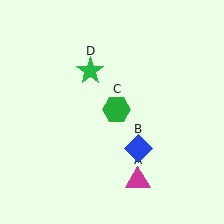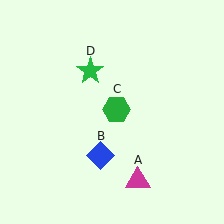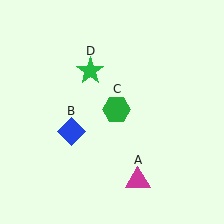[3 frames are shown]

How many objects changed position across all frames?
1 object changed position: blue diamond (object B).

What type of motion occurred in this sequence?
The blue diamond (object B) rotated clockwise around the center of the scene.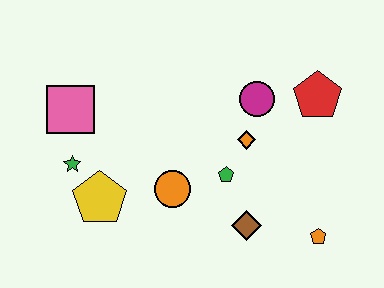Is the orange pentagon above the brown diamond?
No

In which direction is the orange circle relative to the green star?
The orange circle is to the right of the green star.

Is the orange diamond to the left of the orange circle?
No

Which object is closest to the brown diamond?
The green pentagon is closest to the brown diamond.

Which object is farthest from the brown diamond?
The pink square is farthest from the brown diamond.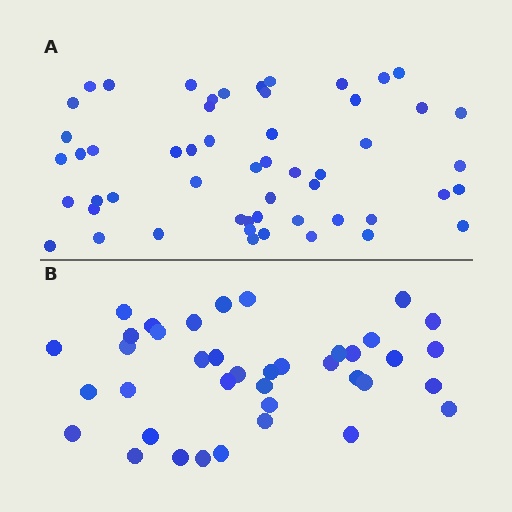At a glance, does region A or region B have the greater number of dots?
Region A (the top region) has more dots.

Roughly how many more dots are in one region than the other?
Region A has approximately 15 more dots than region B.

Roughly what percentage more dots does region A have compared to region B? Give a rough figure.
About 40% more.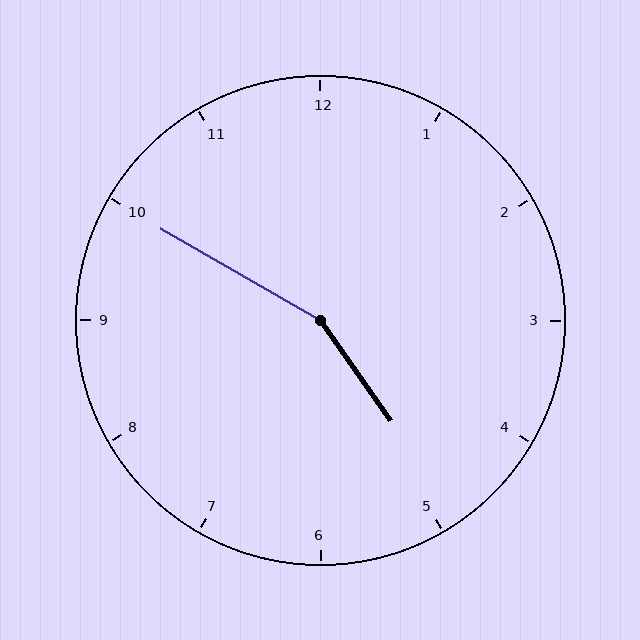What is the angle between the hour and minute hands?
Approximately 155 degrees.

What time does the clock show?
4:50.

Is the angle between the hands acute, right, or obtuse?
It is obtuse.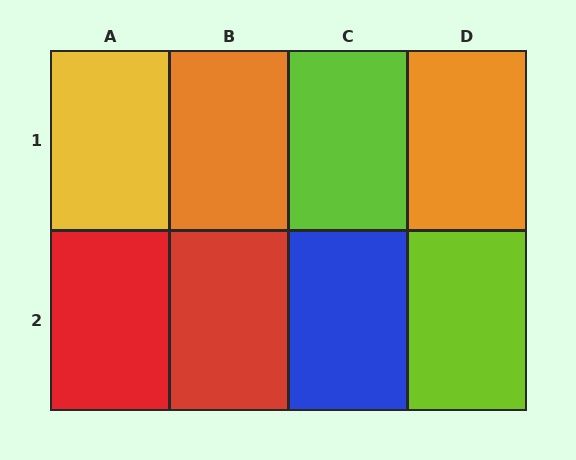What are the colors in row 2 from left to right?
Red, red, blue, lime.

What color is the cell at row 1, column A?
Yellow.